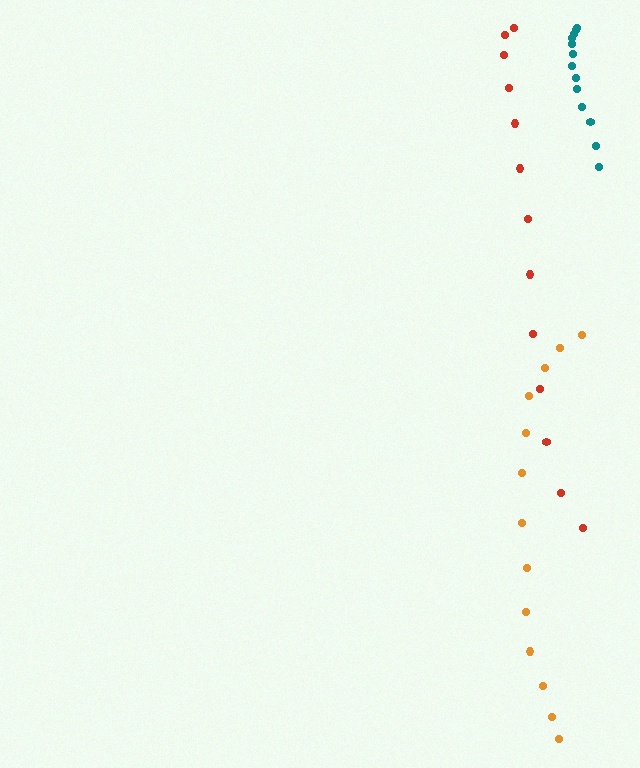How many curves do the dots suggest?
There are 3 distinct paths.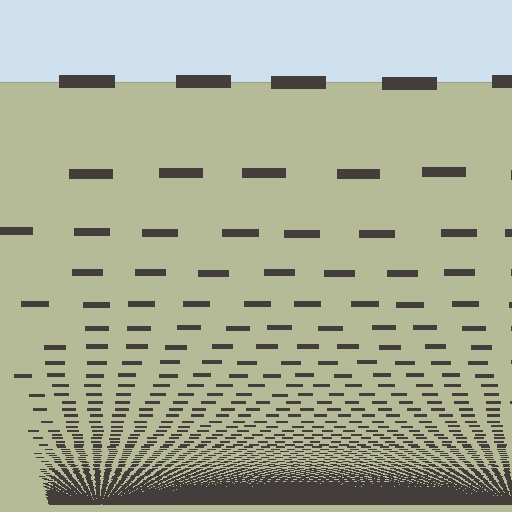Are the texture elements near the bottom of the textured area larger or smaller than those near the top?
Smaller. The gradient is inverted — elements near the bottom are smaller and denser.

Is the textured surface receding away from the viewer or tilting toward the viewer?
The surface appears to tilt toward the viewer. Texture elements get larger and sparser toward the top.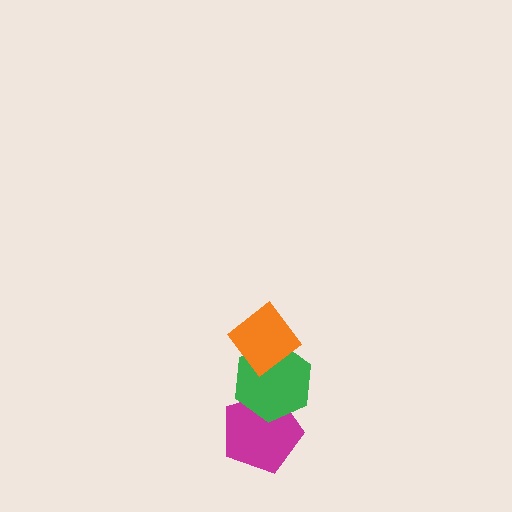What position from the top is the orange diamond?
The orange diamond is 1st from the top.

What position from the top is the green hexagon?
The green hexagon is 2nd from the top.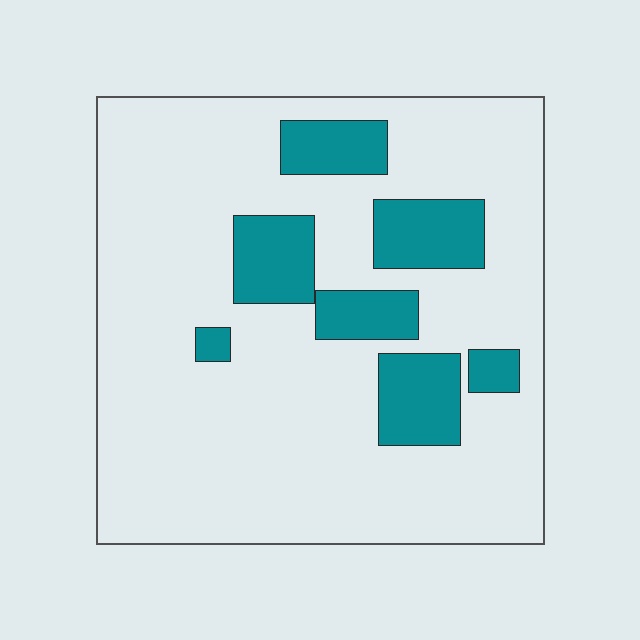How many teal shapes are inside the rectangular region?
7.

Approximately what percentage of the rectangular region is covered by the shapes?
Approximately 20%.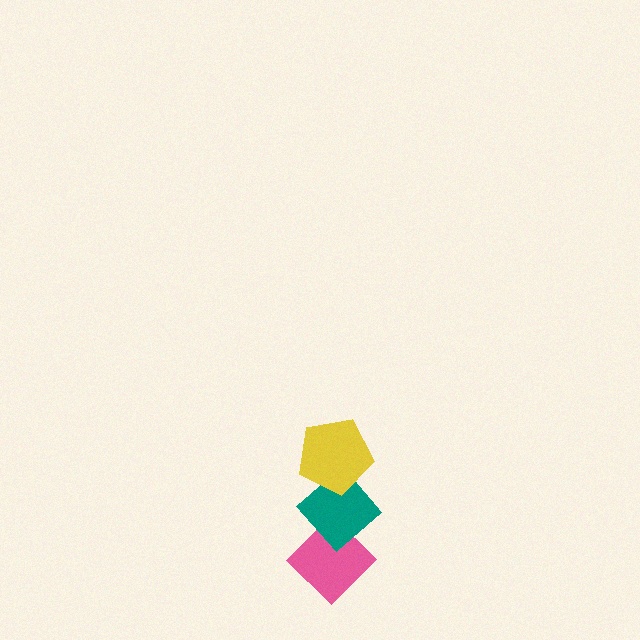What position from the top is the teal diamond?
The teal diamond is 2nd from the top.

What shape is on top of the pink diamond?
The teal diamond is on top of the pink diamond.